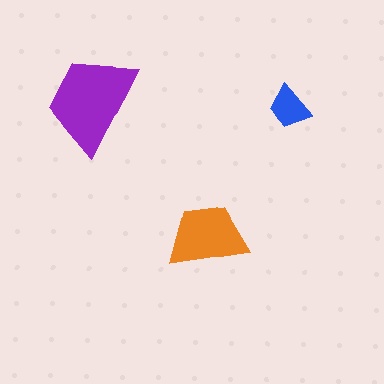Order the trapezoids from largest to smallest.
the purple one, the orange one, the blue one.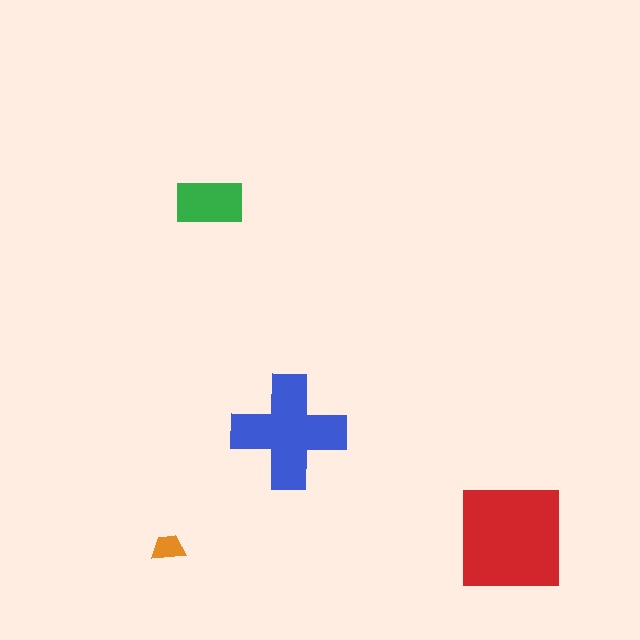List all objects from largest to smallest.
The red square, the blue cross, the green rectangle, the orange trapezoid.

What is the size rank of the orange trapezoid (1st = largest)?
4th.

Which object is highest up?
The green rectangle is topmost.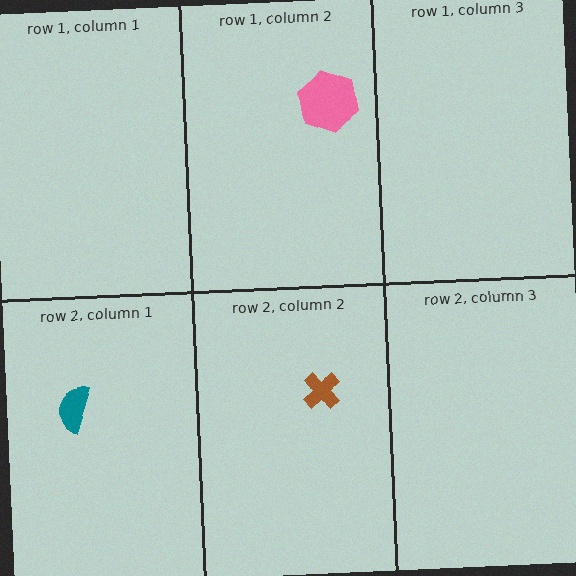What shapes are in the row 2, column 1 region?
The teal semicircle.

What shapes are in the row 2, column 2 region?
The brown cross.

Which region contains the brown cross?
The row 2, column 2 region.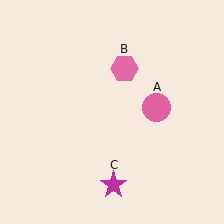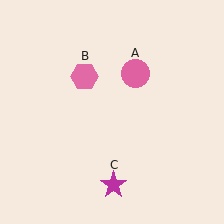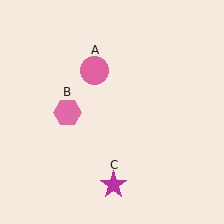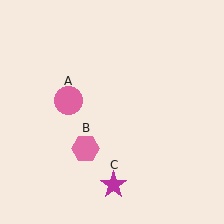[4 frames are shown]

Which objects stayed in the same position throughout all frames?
Magenta star (object C) remained stationary.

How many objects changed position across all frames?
2 objects changed position: pink circle (object A), pink hexagon (object B).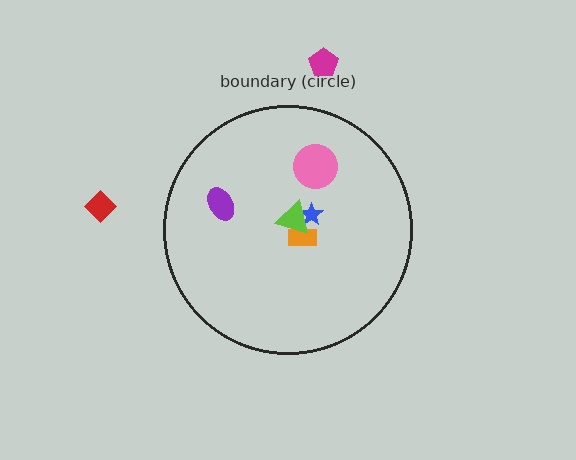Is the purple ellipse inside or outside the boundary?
Inside.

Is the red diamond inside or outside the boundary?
Outside.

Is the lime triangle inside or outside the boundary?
Inside.